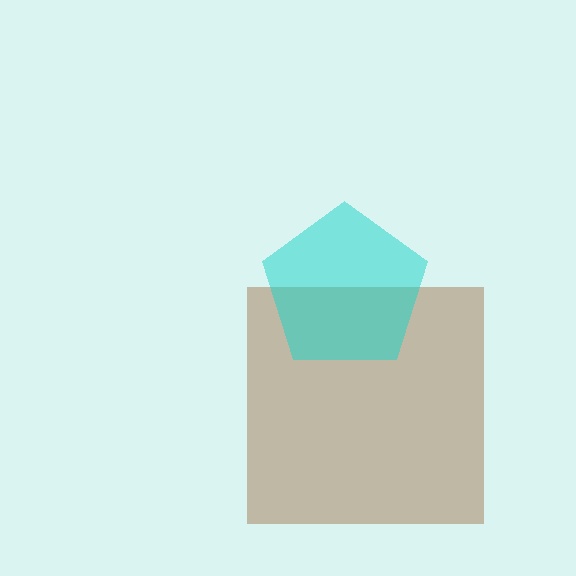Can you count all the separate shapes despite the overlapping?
Yes, there are 2 separate shapes.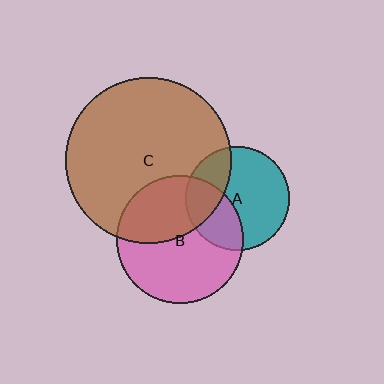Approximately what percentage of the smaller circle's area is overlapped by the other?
Approximately 35%.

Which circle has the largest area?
Circle C (brown).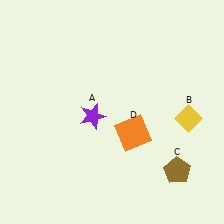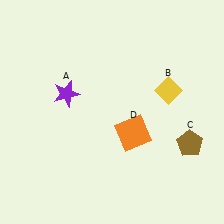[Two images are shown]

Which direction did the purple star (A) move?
The purple star (A) moved left.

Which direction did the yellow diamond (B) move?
The yellow diamond (B) moved up.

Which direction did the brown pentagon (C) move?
The brown pentagon (C) moved up.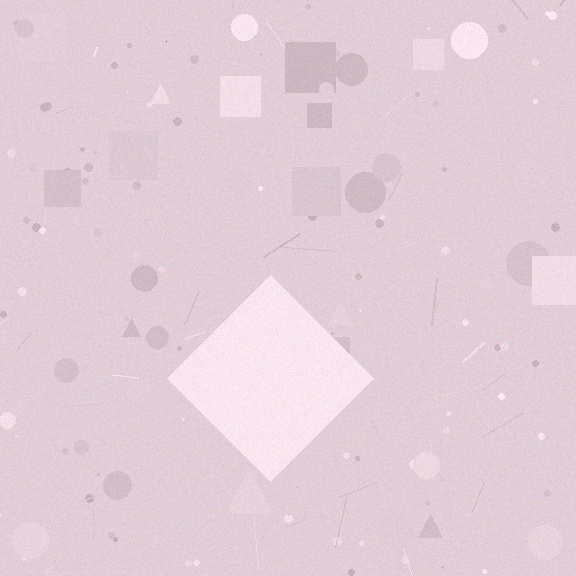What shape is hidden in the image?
A diamond is hidden in the image.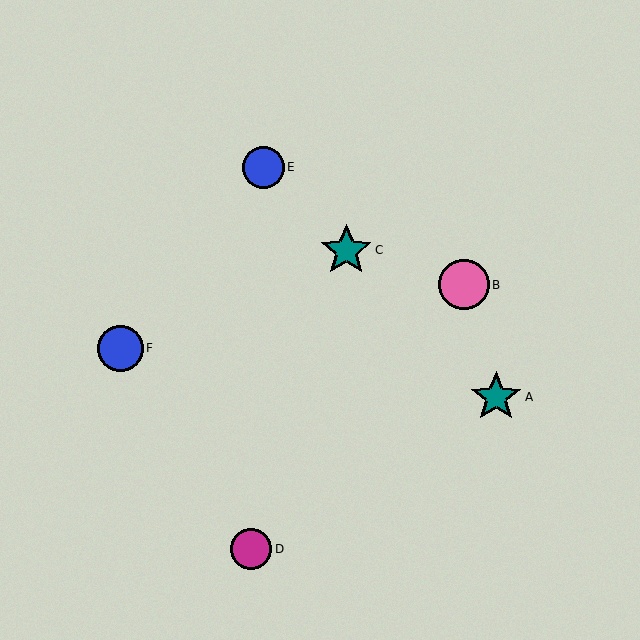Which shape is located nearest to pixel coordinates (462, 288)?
The pink circle (labeled B) at (464, 285) is nearest to that location.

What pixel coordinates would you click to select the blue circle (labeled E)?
Click at (263, 167) to select the blue circle E.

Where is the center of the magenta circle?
The center of the magenta circle is at (251, 549).